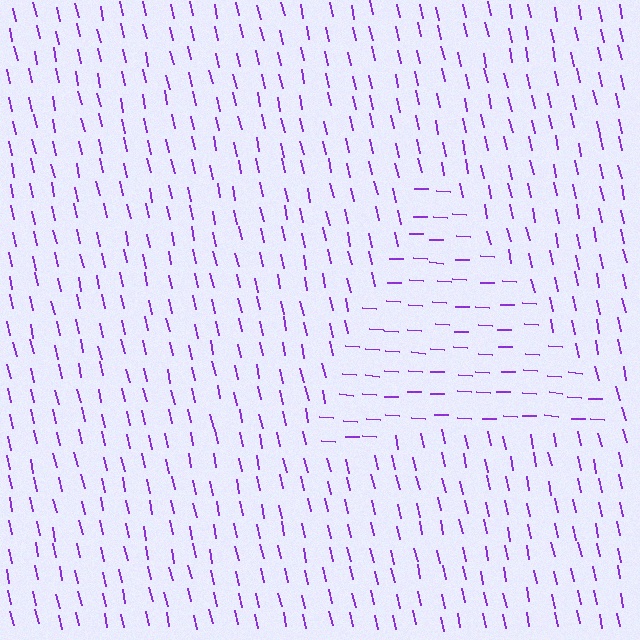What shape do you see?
I see a triangle.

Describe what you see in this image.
The image is filled with small purple line segments. A triangle region in the image has lines oriented differently from the surrounding lines, creating a visible texture boundary.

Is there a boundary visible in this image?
Yes, there is a texture boundary formed by a change in line orientation.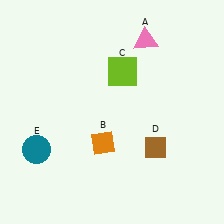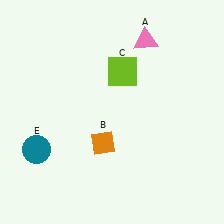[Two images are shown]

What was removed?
The brown diamond (D) was removed in Image 2.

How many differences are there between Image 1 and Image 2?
There is 1 difference between the two images.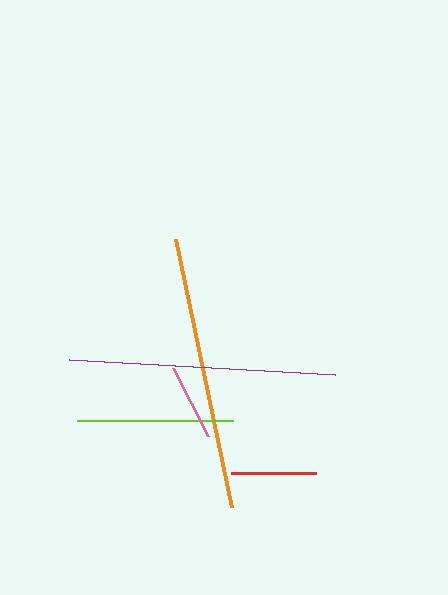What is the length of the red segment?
The red segment is approximately 86 pixels long.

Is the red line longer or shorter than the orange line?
The orange line is longer than the red line.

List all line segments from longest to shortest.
From longest to shortest: orange, purple, lime, red, pink.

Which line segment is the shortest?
The pink line is the shortest at approximately 75 pixels.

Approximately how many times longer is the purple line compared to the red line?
The purple line is approximately 3.1 times the length of the red line.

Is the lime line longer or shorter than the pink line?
The lime line is longer than the pink line.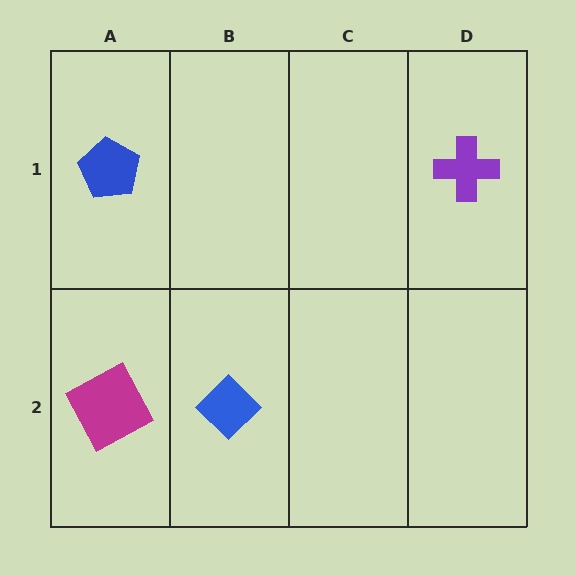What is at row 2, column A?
A magenta square.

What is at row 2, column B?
A blue diamond.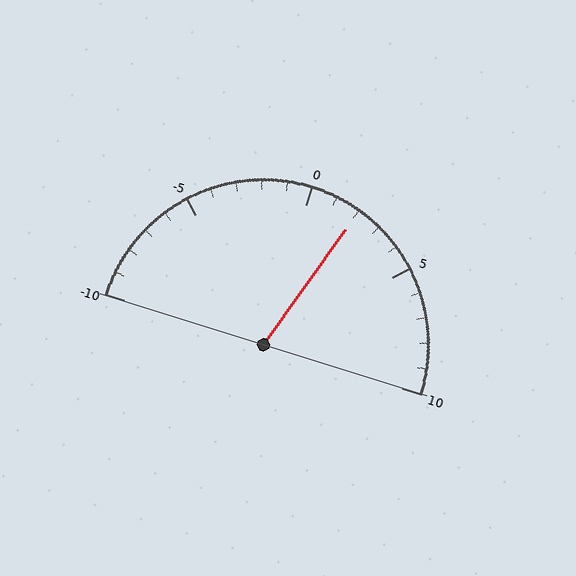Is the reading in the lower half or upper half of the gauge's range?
The reading is in the upper half of the range (-10 to 10).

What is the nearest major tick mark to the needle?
The nearest major tick mark is 0.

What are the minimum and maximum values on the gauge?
The gauge ranges from -10 to 10.